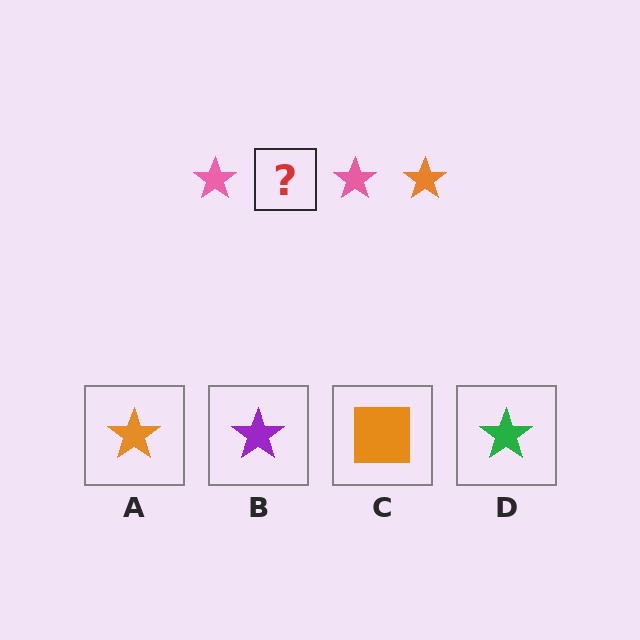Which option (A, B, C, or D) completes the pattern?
A.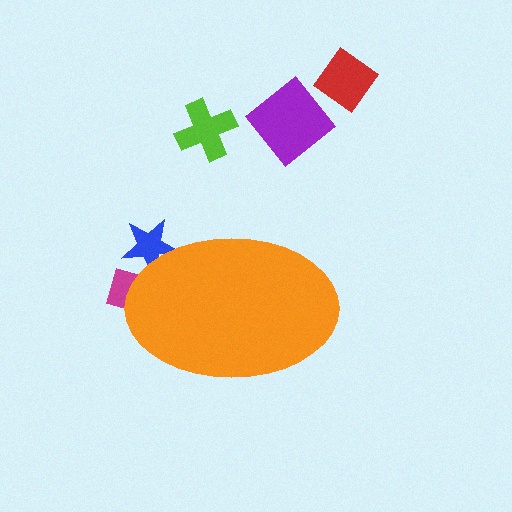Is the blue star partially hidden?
Yes, the blue star is partially hidden behind the orange ellipse.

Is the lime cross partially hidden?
No, the lime cross is fully visible.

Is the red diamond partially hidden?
No, the red diamond is fully visible.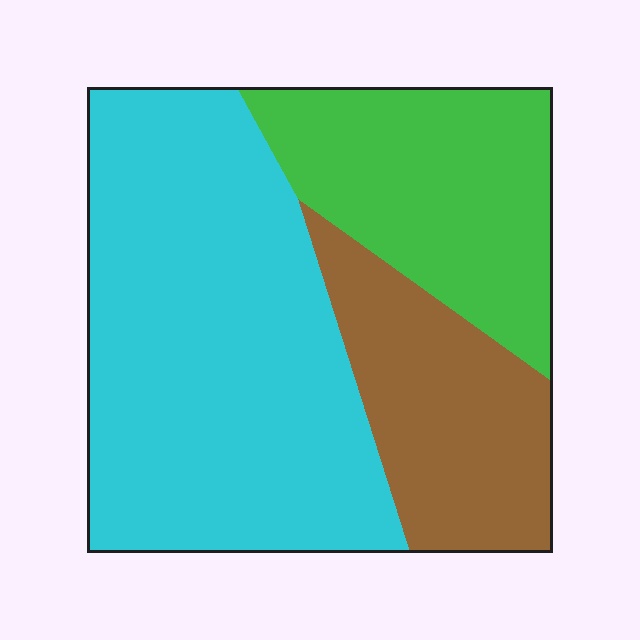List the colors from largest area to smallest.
From largest to smallest: cyan, green, brown.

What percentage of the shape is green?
Green takes up about one quarter (1/4) of the shape.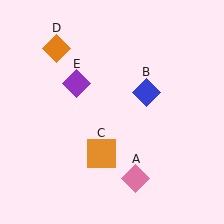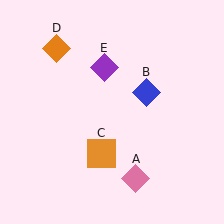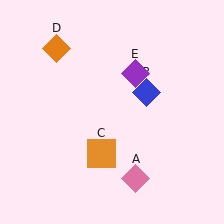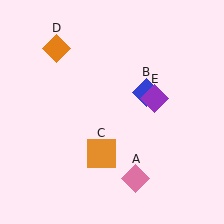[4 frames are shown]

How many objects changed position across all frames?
1 object changed position: purple diamond (object E).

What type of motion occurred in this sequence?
The purple diamond (object E) rotated clockwise around the center of the scene.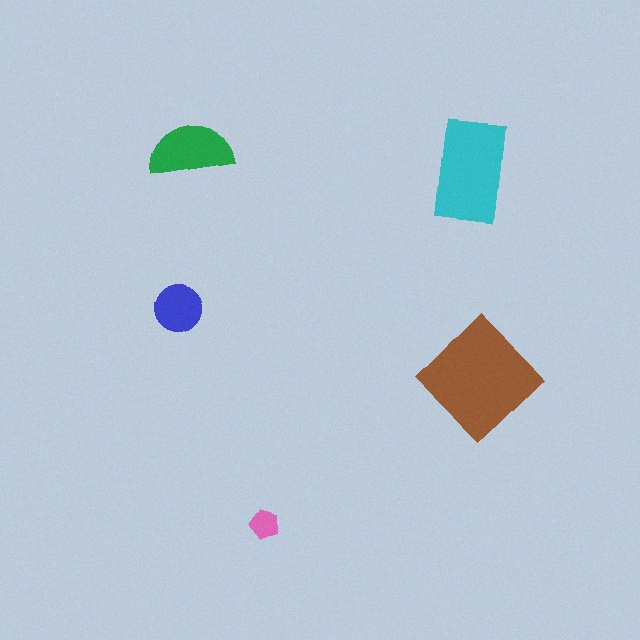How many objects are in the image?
There are 5 objects in the image.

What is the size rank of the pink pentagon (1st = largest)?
5th.